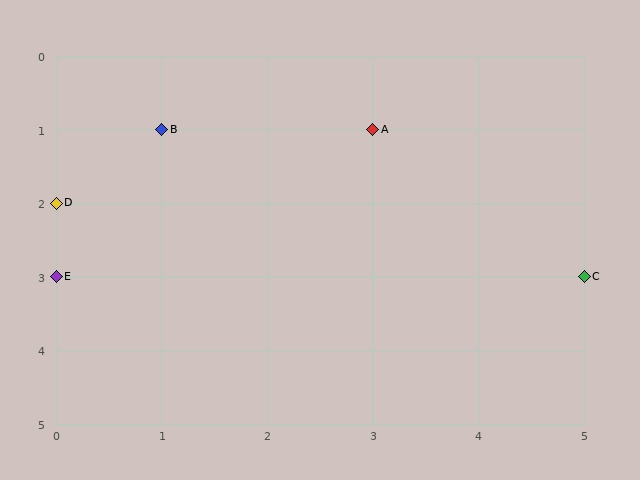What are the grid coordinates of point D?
Point D is at grid coordinates (0, 2).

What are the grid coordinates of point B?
Point B is at grid coordinates (1, 1).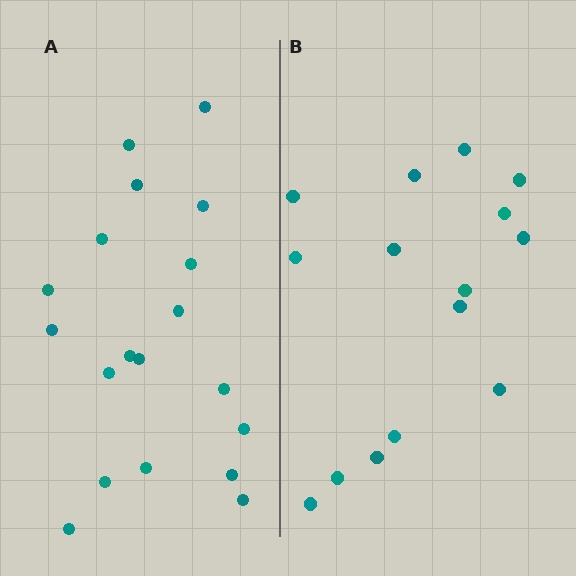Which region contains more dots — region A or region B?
Region A (the left region) has more dots.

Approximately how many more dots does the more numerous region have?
Region A has about 4 more dots than region B.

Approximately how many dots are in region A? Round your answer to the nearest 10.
About 20 dots. (The exact count is 19, which rounds to 20.)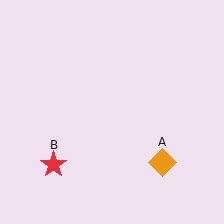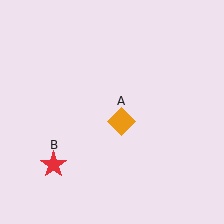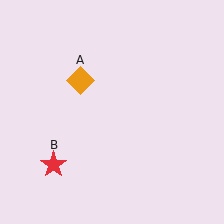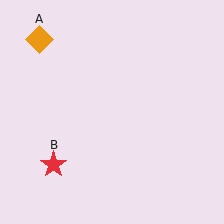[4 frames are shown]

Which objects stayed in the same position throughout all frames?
Red star (object B) remained stationary.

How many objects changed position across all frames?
1 object changed position: orange diamond (object A).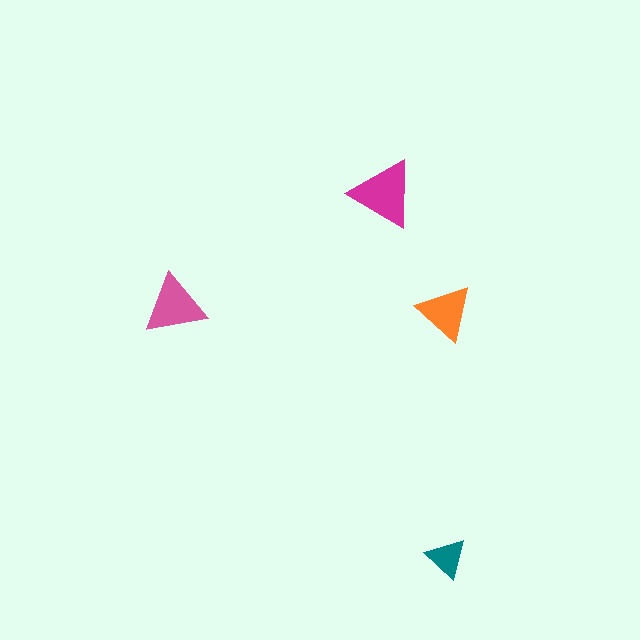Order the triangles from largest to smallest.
the magenta one, the pink one, the orange one, the teal one.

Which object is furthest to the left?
The pink triangle is leftmost.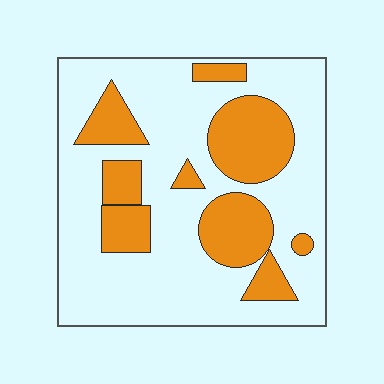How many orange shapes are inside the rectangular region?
9.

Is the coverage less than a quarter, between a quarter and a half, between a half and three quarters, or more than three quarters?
Between a quarter and a half.